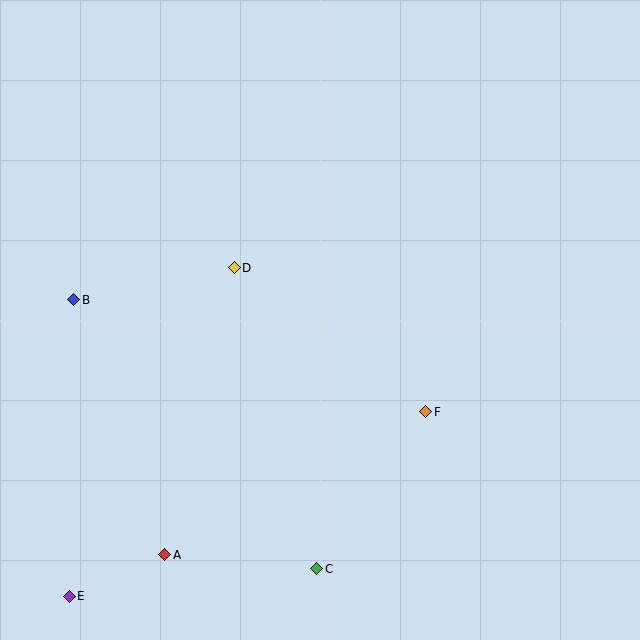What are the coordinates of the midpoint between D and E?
The midpoint between D and E is at (152, 432).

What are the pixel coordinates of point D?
Point D is at (234, 268).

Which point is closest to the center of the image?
Point D at (234, 268) is closest to the center.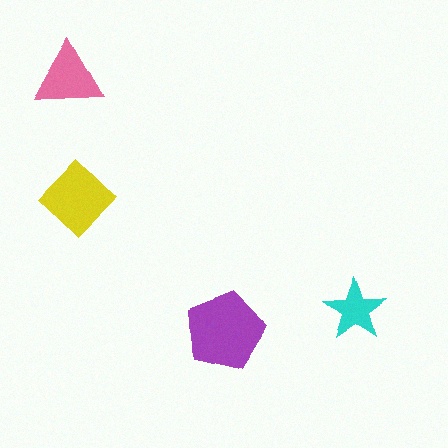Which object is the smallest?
The cyan star.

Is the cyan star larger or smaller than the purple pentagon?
Smaller.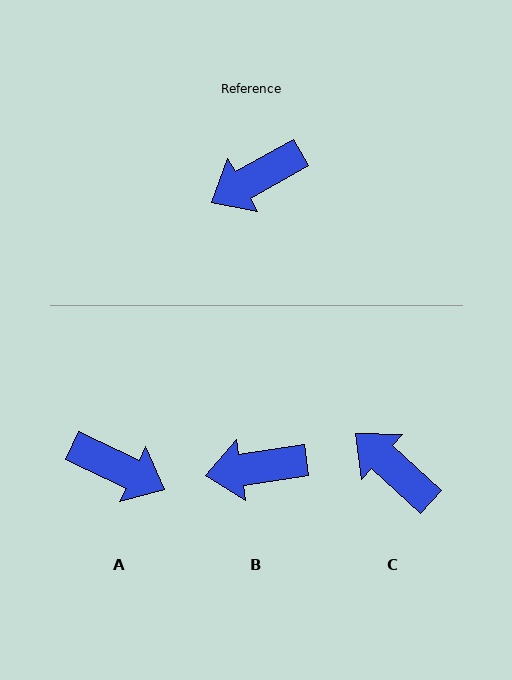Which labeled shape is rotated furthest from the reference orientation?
A, about 126 degrees away.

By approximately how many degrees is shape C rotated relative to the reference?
Approximately 72 degrees clockwise.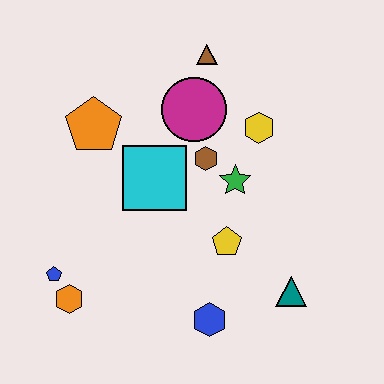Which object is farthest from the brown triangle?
The orange hexagon is farthest from the brown triangle.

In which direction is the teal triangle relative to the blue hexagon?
The teal triangle is to the right of the blue hexagon.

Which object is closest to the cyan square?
The brown hexagon is closest to the cyan square.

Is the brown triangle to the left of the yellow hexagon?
Yes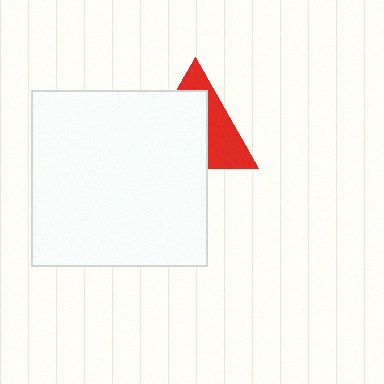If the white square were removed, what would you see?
You would see the complete red triangle.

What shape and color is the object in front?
The object in front is a white square.